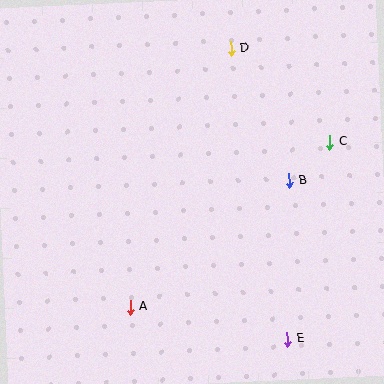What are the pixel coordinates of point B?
Point B is at (289, 180).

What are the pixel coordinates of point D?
Point D is at (231, 48).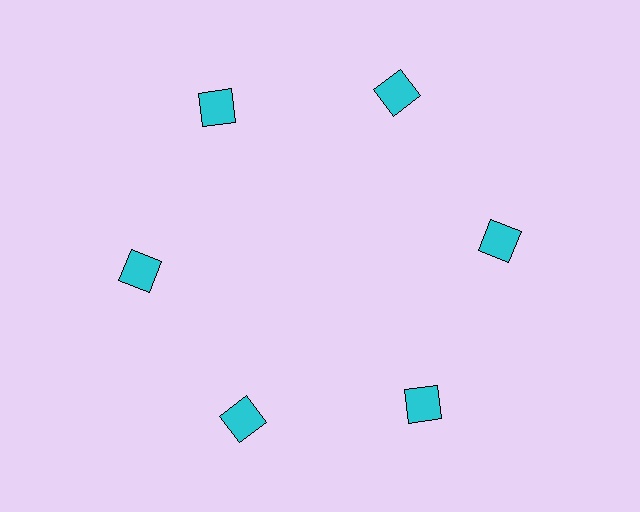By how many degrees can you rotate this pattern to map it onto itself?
The pattern maps onto itself every 60 degrees of rotation.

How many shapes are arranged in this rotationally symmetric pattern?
There are 6 shapes, arranged in 6 groups of 1.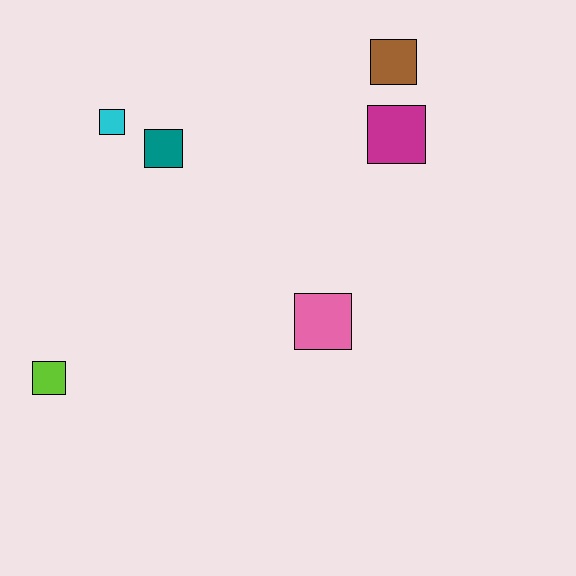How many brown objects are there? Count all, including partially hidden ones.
There is 1 brown object.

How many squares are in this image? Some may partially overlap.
There are 6 squares.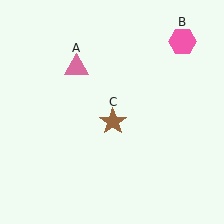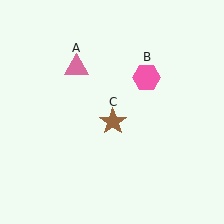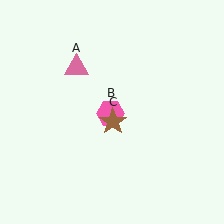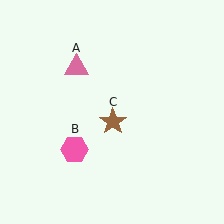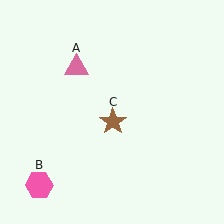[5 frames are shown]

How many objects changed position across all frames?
1 object changed position: pink hexagon (object B).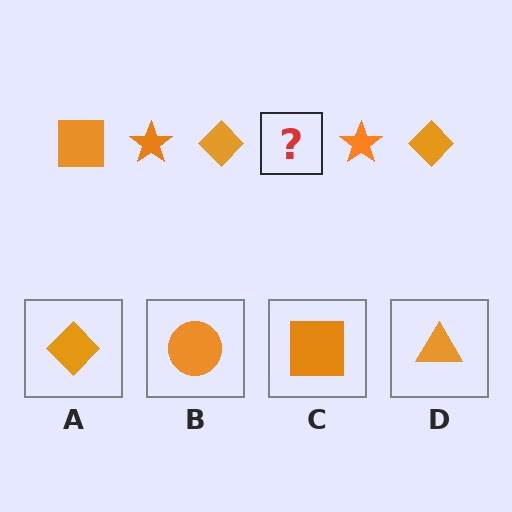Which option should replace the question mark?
Option C.